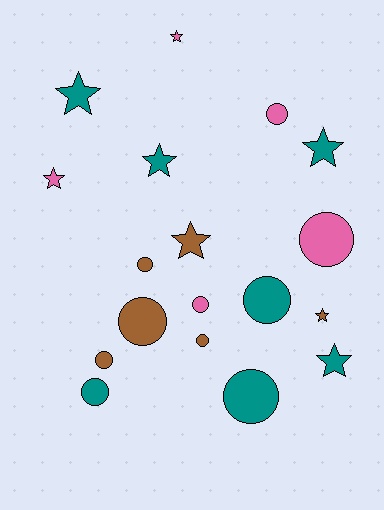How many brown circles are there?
There are 4 brown circles.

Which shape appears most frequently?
Circle, with 10 objects.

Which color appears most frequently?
Teal, with 7 objects.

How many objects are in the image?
There are 18 objects.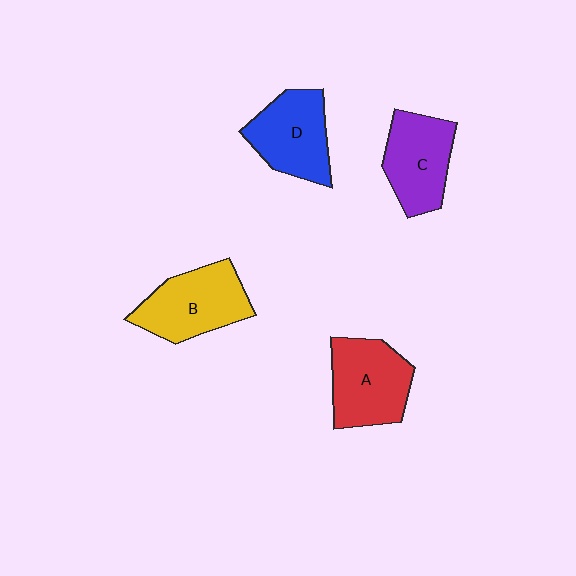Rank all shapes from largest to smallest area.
From largest to smallest: A (red), B (yellow), D (blue), C (purple).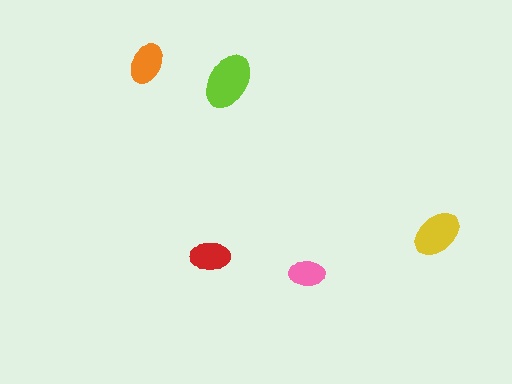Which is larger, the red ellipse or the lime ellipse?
The lime one.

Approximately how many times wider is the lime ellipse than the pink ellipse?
About 1.5 times wider.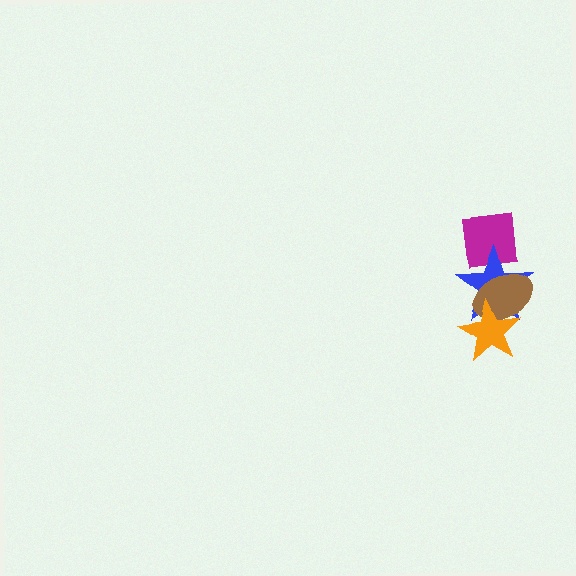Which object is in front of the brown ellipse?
The orange star is in front of the brown ellipse.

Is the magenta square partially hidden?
Yes, it is partially covered by another shape.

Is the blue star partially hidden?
Yes, it is partially covered by another shape.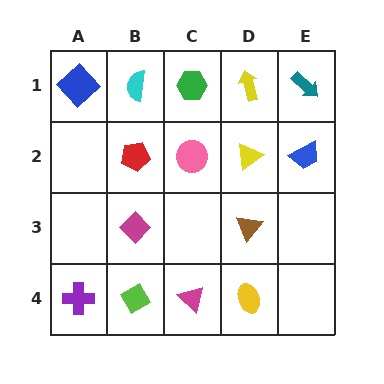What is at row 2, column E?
A blue trapezoid.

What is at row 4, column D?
A yellow ellipse.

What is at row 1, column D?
A yellow arrow.